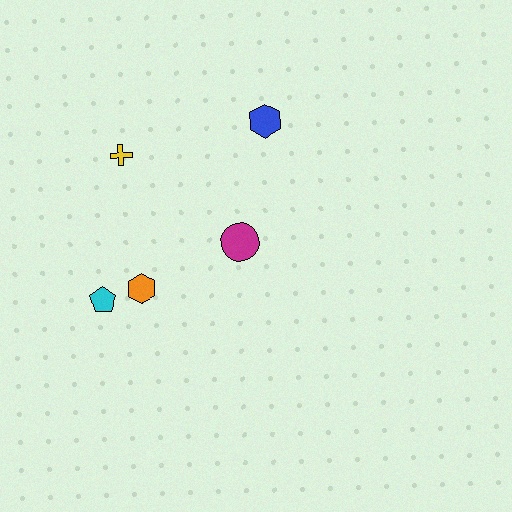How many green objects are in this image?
There are no green objects.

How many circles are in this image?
There is 1 circle.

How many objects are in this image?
There are 5 objects.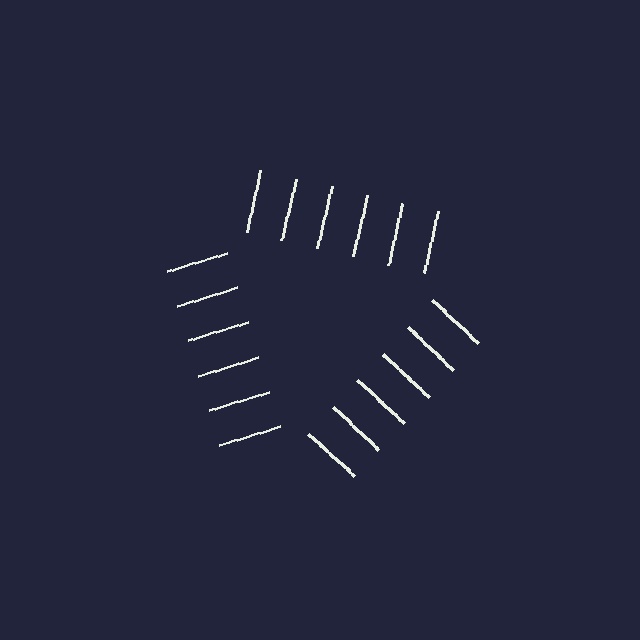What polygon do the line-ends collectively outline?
An illusory triangle — the line segments terminate on its edges but no continuous stroke is drawn.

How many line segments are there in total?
18 — 6 along each of the 3 edges.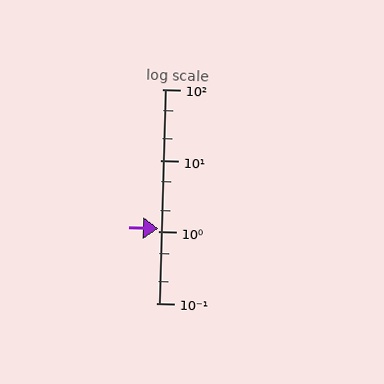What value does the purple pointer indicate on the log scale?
The pointer indicates approximately 1.1.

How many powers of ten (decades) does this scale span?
The scale spans 3 decades, from 0.1 to 100.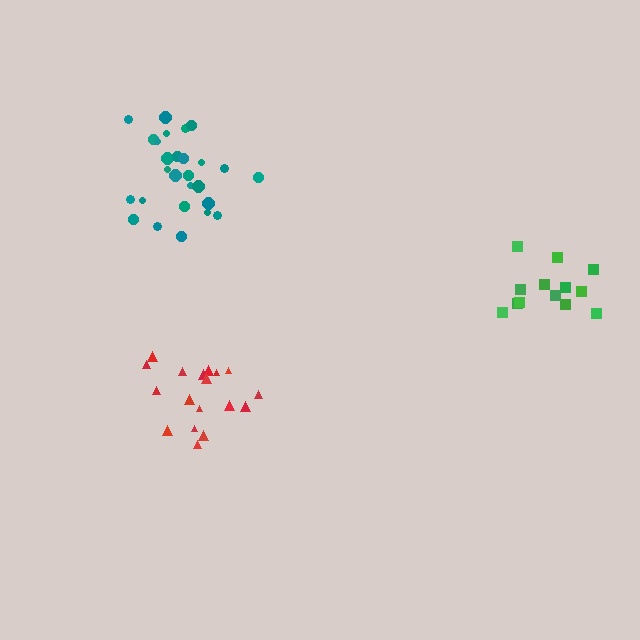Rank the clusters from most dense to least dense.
teal, red, green.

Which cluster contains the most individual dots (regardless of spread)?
Teal (27).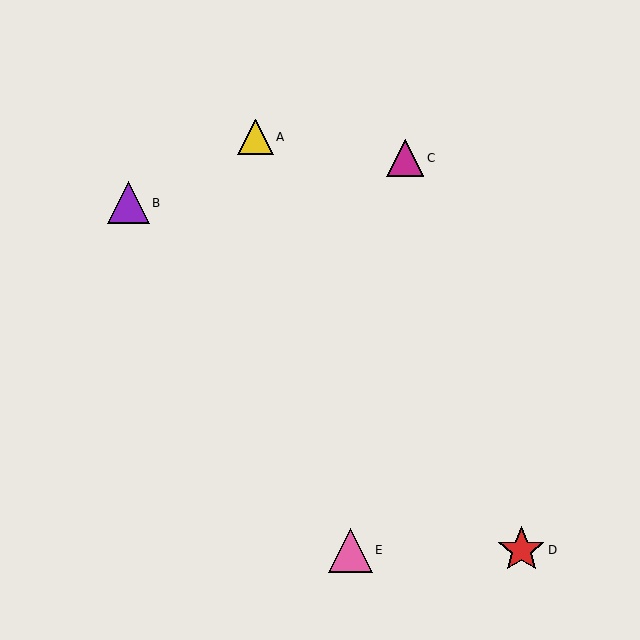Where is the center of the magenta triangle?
The center of the magenta triangle is at (405, 158).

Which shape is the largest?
The red star (labeled D) is the largest.